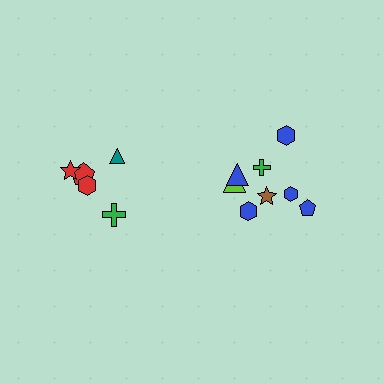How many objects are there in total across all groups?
There are 13 objects.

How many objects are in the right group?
There are 8 objects.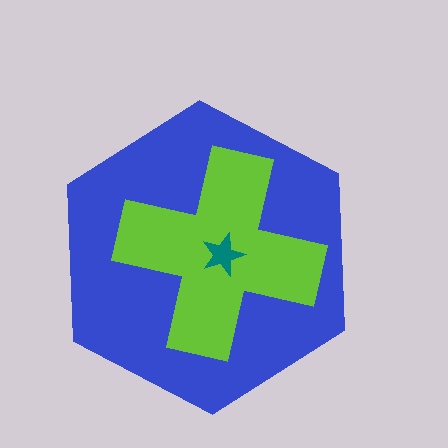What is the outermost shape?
The blue hexagon.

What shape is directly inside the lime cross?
The teal star.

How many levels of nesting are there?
3.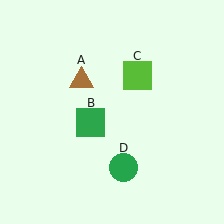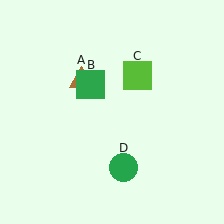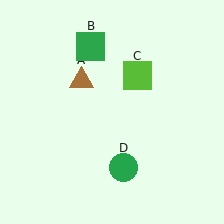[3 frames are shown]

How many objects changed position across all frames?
1 object changed position: green square (object B).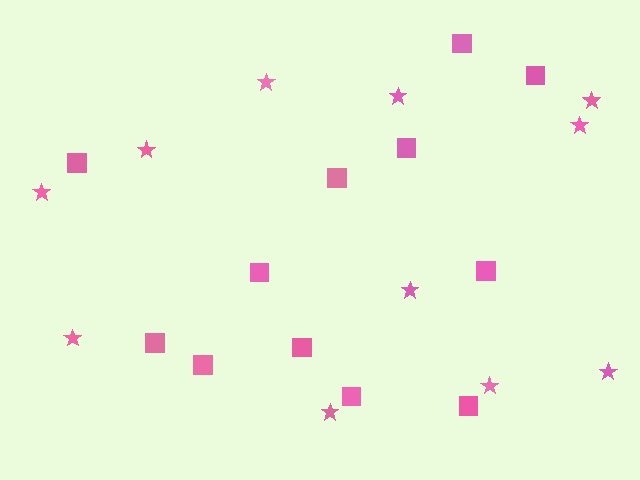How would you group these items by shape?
There are 2 groups: one group of stars (11) and one group of squares (12).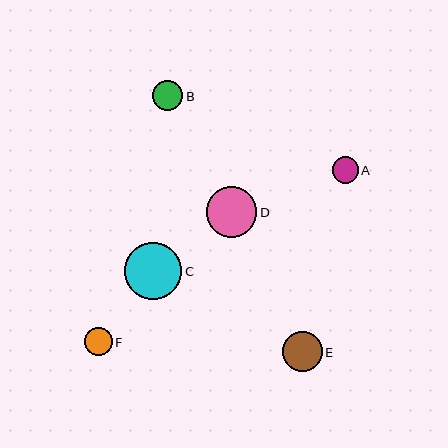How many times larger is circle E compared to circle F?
Circle E is approximately 1.4 times the size of circle F.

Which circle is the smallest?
Circle A is the smallest with a size of approximately 26 pixels.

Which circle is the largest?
Circle C is the largest with a size of approximately 57 pixels.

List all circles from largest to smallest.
From largest to smallest: C, D, E, B, F, A.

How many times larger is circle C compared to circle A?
Circle C is approximately 2.2 times the size of circle A.